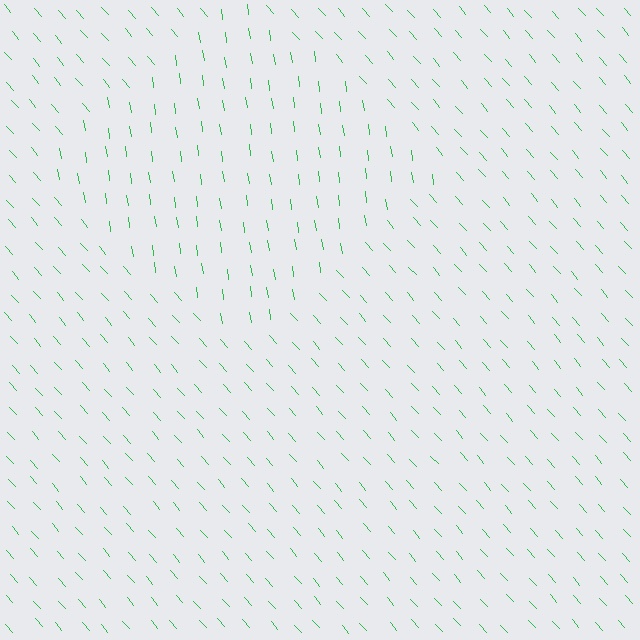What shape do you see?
I see a diamond.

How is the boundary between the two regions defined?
The boundary is defined purely by a change in line orientation (approximately 33 degrees difference). All lines are the same color and thickness.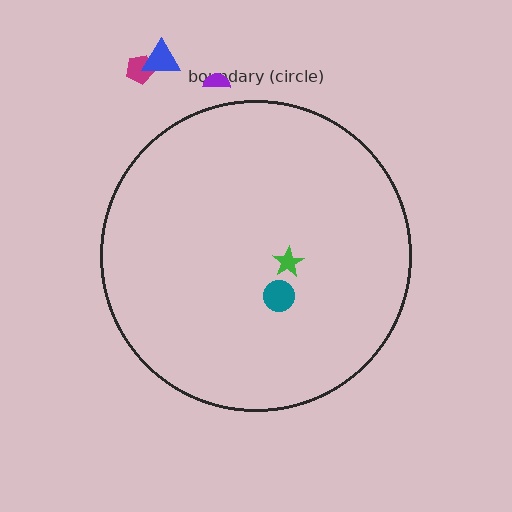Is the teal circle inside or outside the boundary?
Inside.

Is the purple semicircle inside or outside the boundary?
Outside.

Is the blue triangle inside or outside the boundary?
Outside.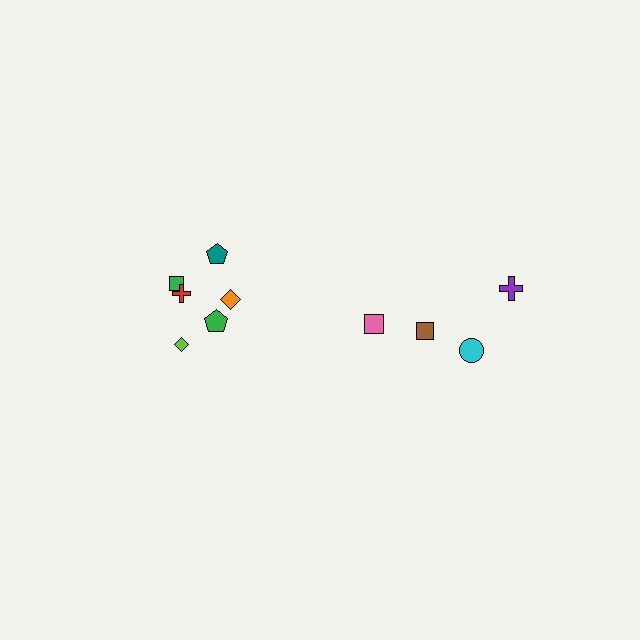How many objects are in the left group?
There are 6 objects.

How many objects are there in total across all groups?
There are 10 objects.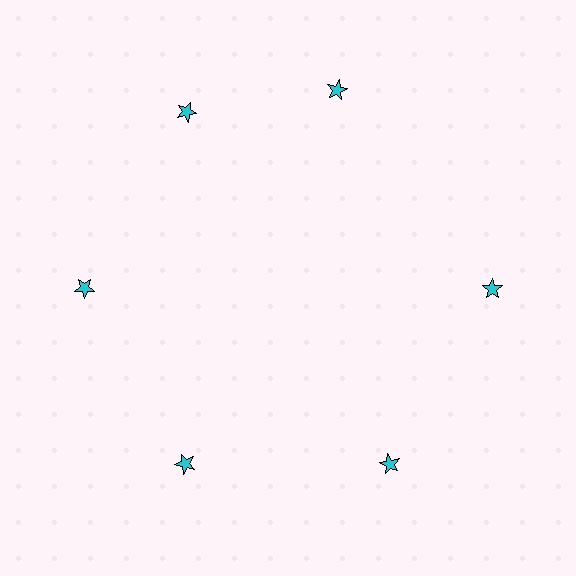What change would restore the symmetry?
The symmetry would be restored by rotating it back into even spacing with its neighbors so that all 6 stars sit at equal angles and equal distance from the center.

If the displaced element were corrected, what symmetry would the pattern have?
It would have 6-fold rotational symmetry — the pattern would map onto itself every 60 degrees.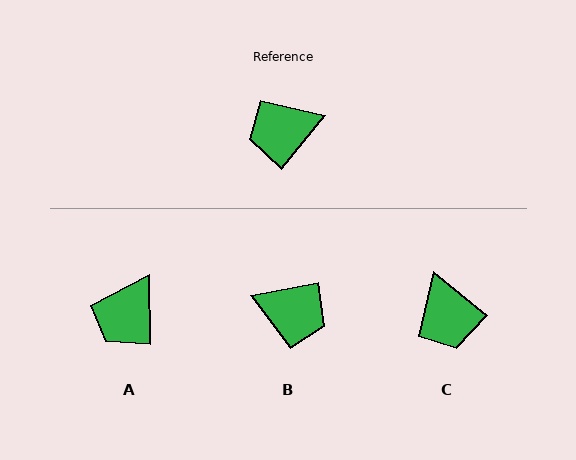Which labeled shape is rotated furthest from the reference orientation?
B, about 140 degrees away.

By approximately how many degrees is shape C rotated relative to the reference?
Approximately 90 degrees counter-clockwise.